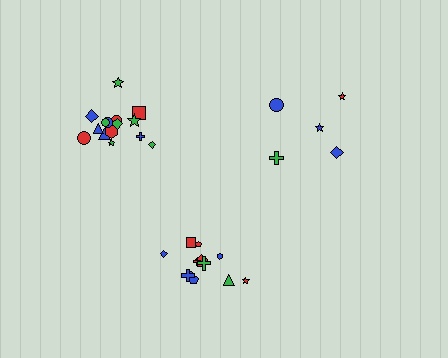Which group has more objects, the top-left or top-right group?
The top-left group.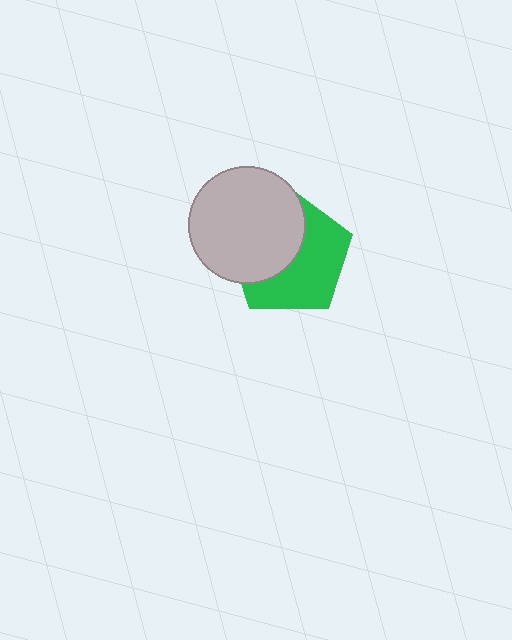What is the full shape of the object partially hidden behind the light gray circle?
The partially hidden object is a green pentagon.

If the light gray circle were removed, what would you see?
You would see the complete green pentagon.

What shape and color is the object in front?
The object in front is a light gray circle.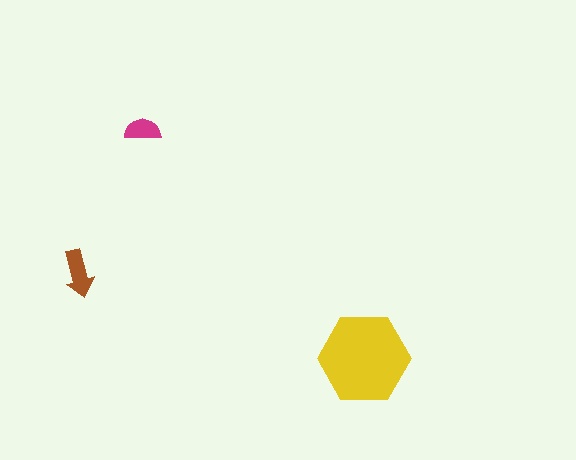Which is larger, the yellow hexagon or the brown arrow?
The yellow hexagon.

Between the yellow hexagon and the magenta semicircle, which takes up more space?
The yellow hexagon.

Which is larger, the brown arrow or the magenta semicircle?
The brown arrow.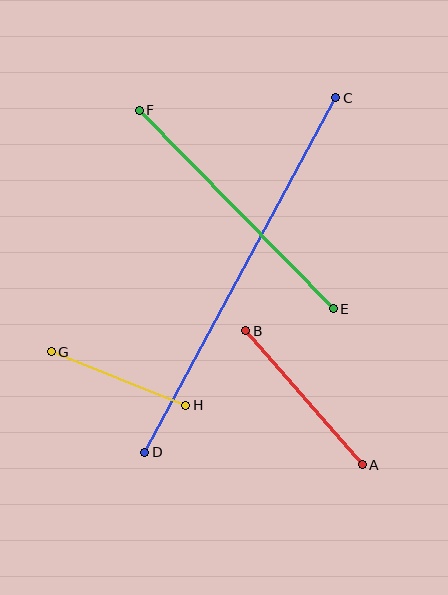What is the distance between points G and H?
The distance is approximately 144 pixels.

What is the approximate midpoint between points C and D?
The midpoint is at approximately (240, 275) pixels.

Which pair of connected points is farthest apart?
Points C and D are farthest apart.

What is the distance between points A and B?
The distance is approximately 177 pixels.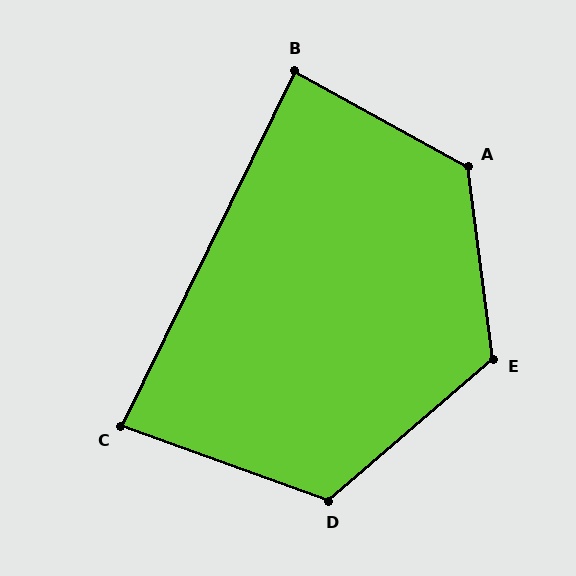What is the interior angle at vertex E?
Approximately 123 degrees (obtuse).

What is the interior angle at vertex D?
Approximately 119 degrees (obtuse).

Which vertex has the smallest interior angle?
C, at approximately 84 degrees.